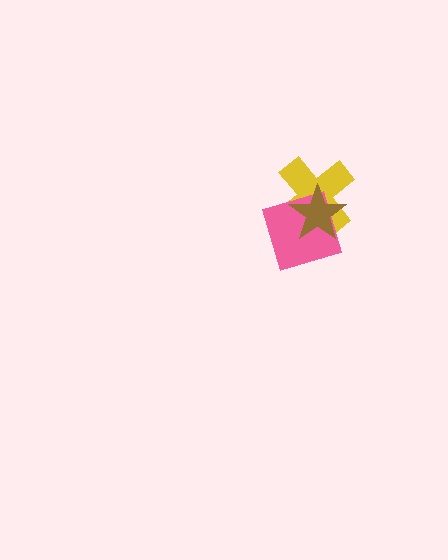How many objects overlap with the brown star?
2 objects overlap with the brown star.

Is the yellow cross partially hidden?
Yes, it is partially covered by another shape.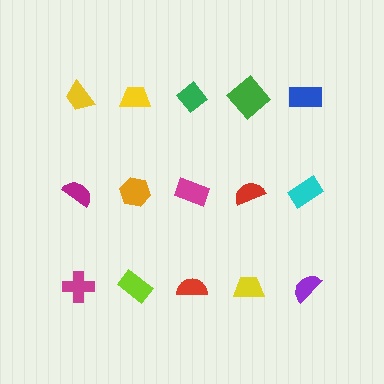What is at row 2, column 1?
A magenta semicircle.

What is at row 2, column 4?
A red semicircle.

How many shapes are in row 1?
5 shapes.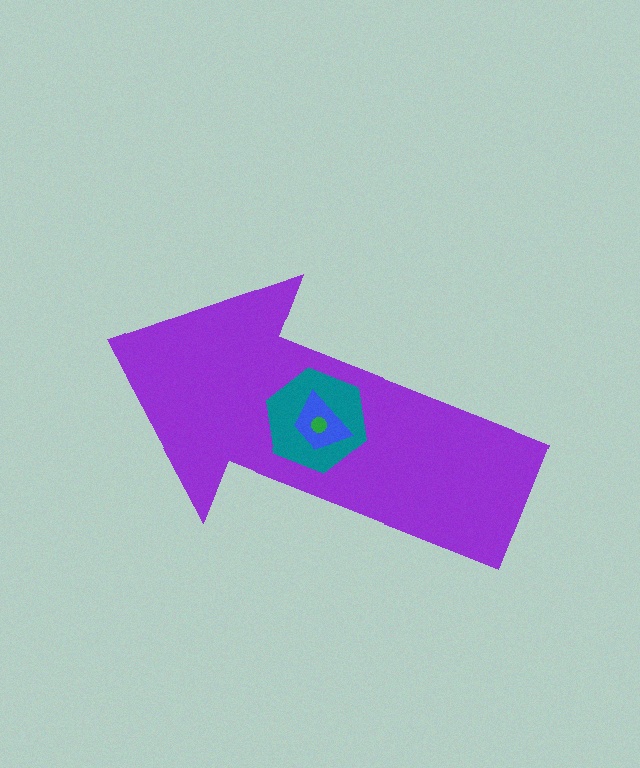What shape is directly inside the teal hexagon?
The blue trapezoid.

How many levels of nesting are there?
4.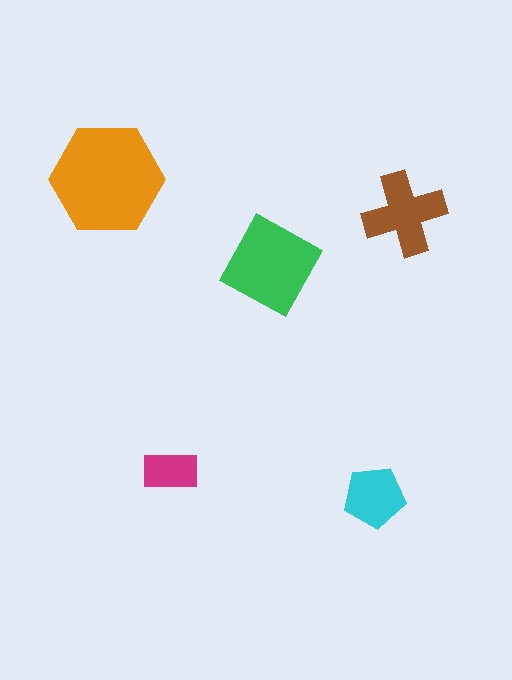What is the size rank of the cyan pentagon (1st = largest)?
4th.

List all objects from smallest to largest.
The magenta rectangle, the cyan pentagon, the brown cross, the green square, the orange hexagon.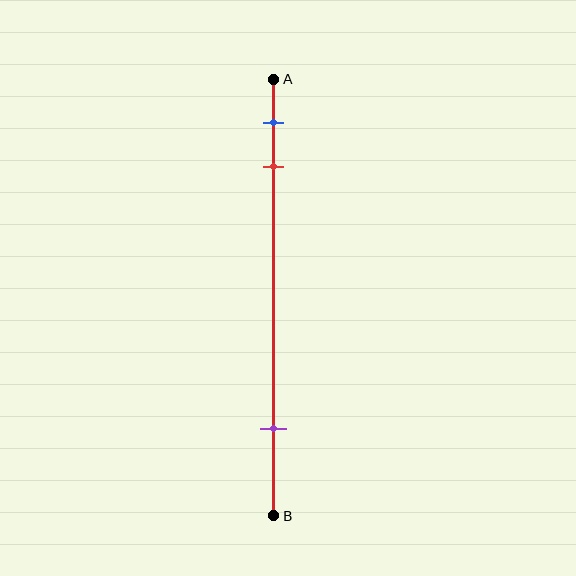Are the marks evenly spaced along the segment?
No, the marks are not evenly spaced.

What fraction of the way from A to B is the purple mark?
The purple mark is approximately 80% (0.8) of the way from A to B.